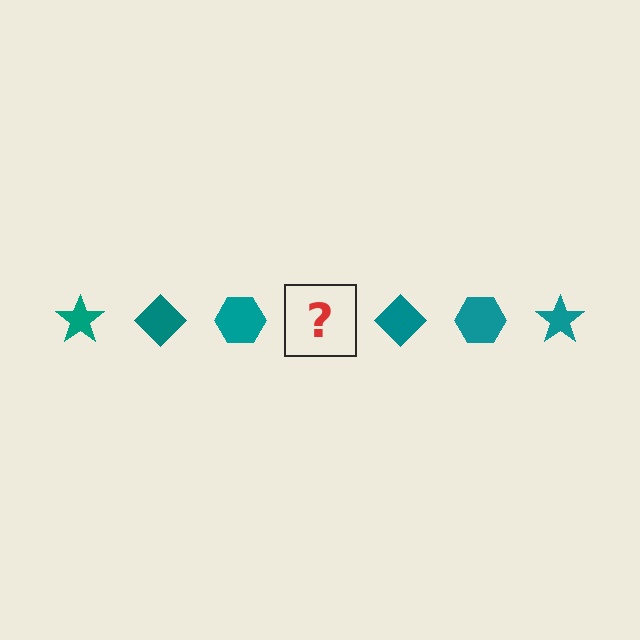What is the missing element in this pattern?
The missing element is a teal star.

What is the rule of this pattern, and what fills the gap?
The rule is that the pattern cycles through star, diamond, hexagon shapes in teal. The gap should be filled with a teal star.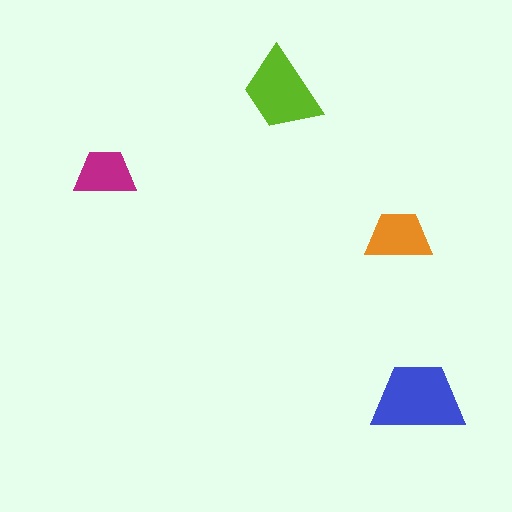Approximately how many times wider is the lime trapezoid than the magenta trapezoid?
About 1.5 times wider.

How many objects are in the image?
There are 4 objects in the image.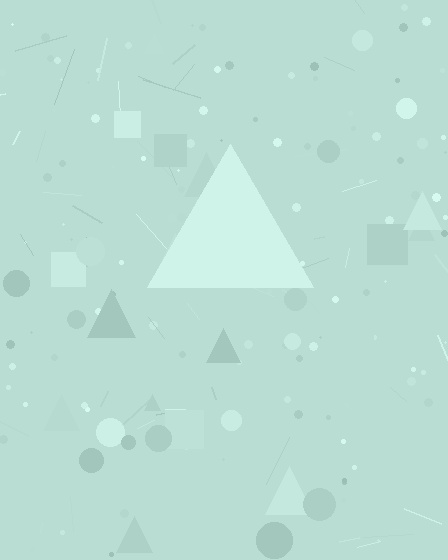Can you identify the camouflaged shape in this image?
The camouflaged shape is a triangle.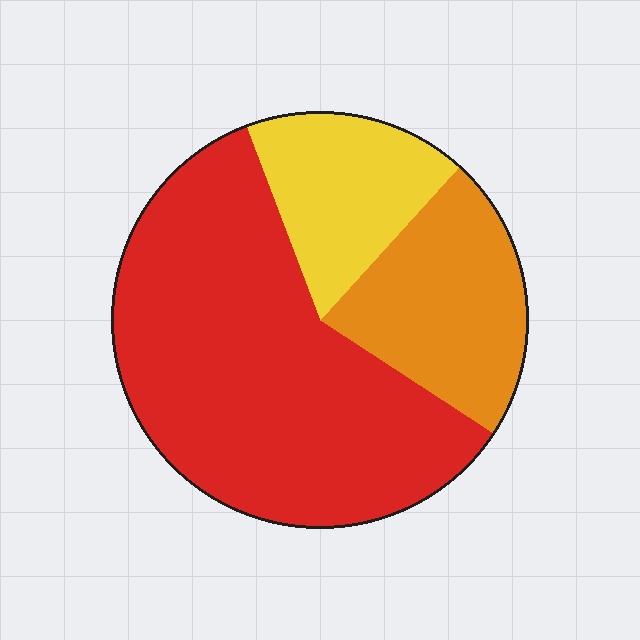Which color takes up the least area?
Yellow, at roughly 20%.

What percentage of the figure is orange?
Orange covers around 20% of the figure.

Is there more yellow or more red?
Red.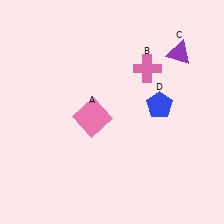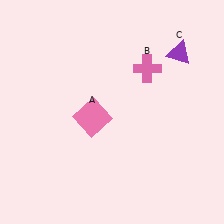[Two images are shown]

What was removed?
The blue pentagon (D) was removed in Image 2.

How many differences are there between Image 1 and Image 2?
There is 1 difference between the two images.